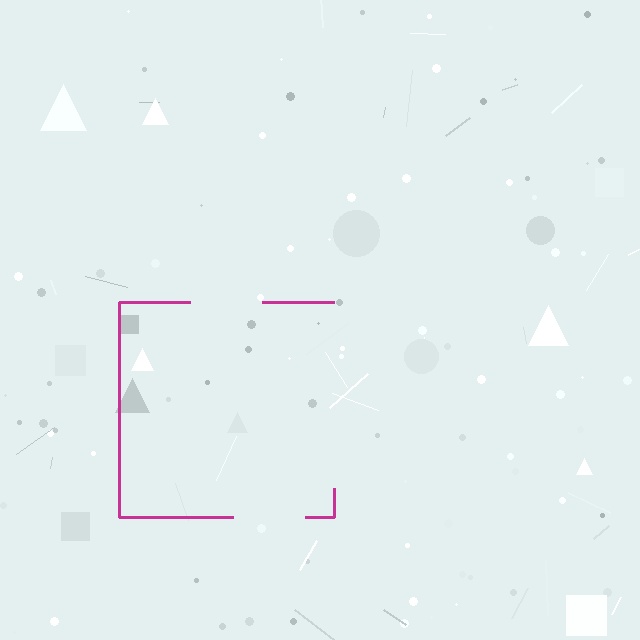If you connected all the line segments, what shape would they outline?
They would outline a square.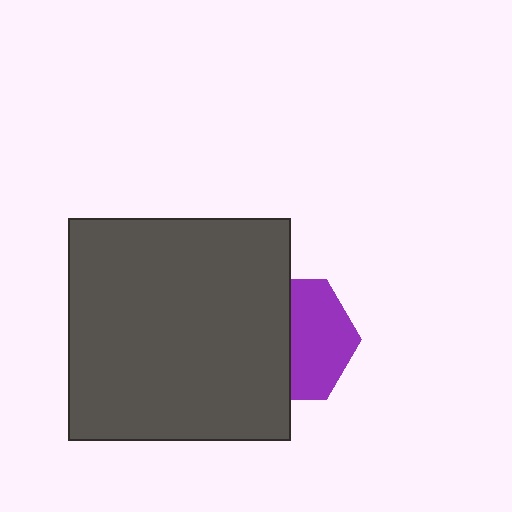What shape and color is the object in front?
The object in front is a dark gray square.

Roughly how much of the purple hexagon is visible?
About half of it is visible (roughly 50%).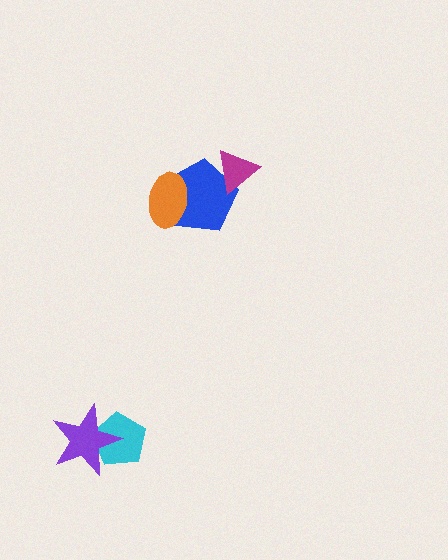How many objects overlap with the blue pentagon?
2 objects overlap with the blue pentagon.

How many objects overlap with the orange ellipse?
1 object overlaps with the orange ellipse.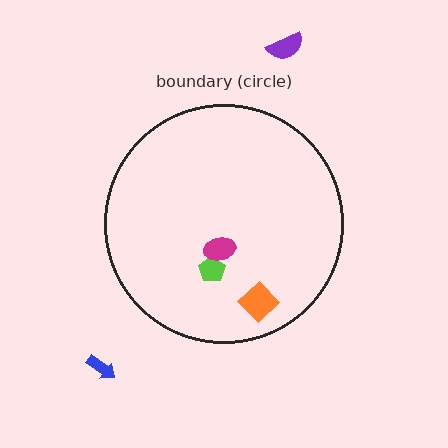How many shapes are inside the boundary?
3 inside, 2 outside.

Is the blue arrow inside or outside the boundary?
Outside.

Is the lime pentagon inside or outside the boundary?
Inside.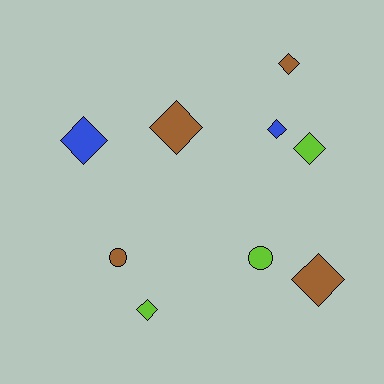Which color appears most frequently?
Brown, with 4 objects.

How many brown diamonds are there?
There are 3 brown diamonds.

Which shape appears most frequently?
Diamond, with 7 objects.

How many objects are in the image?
There are 9 objects.